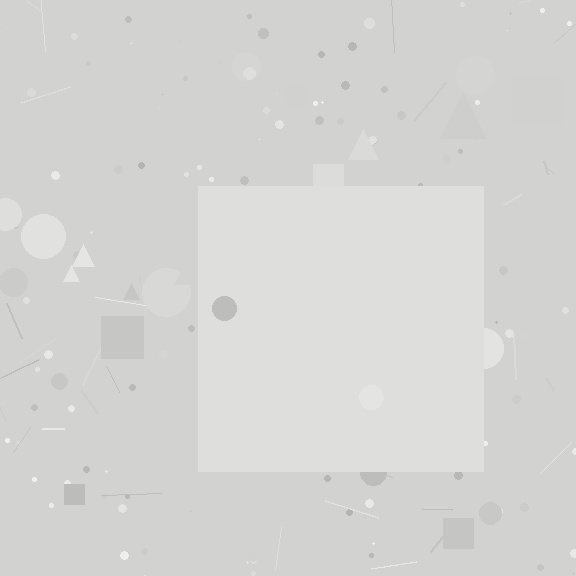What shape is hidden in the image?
A square is hidden in the image.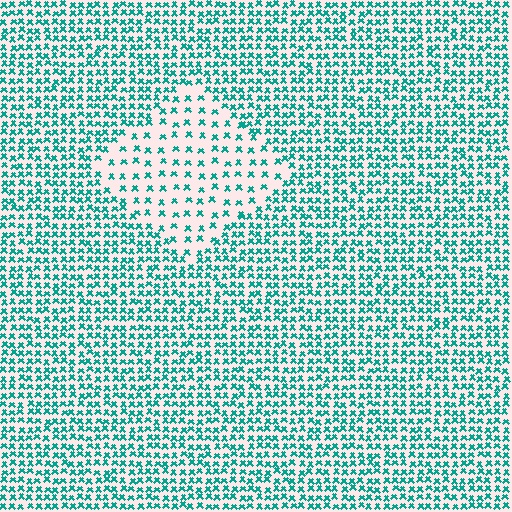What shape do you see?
I see a diamond.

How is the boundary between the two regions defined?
The boundary is defined by a change in element density (approximately 2.3x ratio). All elements are the same color, size, and shape.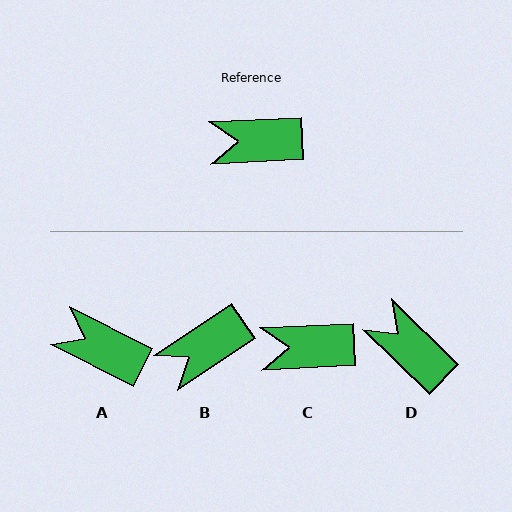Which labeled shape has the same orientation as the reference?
C.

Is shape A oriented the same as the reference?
No, it is off by about 29 degrees.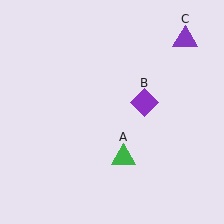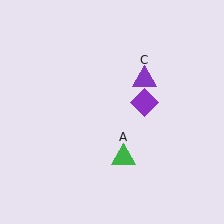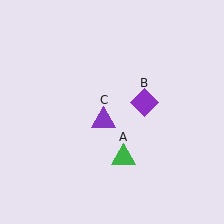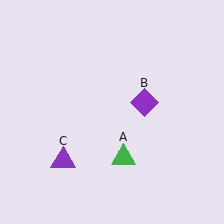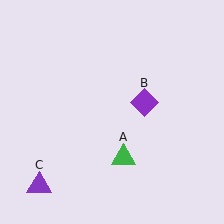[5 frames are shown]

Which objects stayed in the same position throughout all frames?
Green triangle (object A) and purple diamond (object B) remained stationary.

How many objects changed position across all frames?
1 object changed position: purple triangle (object C).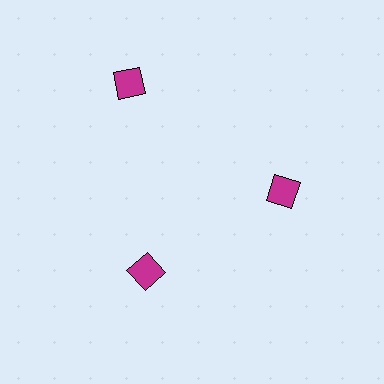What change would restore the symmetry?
The symmetry would be restored by moving it inward, back onto the ring so that all 3 diamonds sit at equal angles and equal distance from the center.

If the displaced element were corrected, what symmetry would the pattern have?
It would have 3-fold rotational symmetry — the pattern would map onto itself every 120 degrees.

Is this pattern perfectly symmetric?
No. The 3 magenta diamonds are arranged in a ring, but one element near the 11 o'clock position is pushed outward from the center, breaking the 3-fold rotational symmetry.